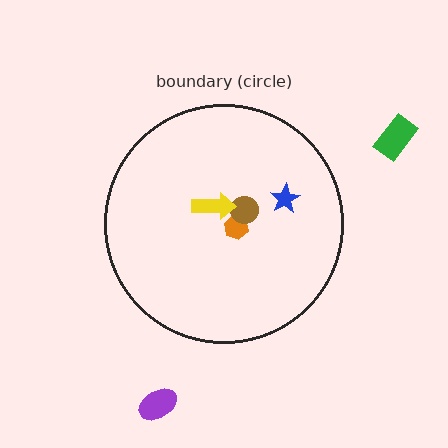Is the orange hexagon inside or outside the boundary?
Inside.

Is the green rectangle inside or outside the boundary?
Outside.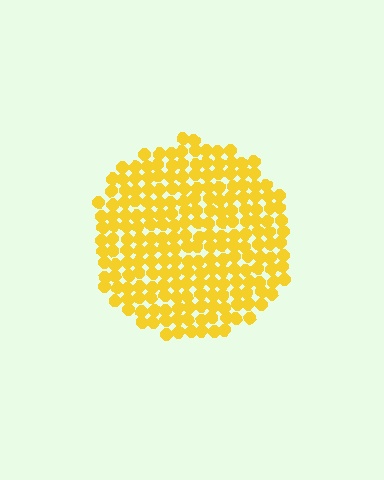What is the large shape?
The large shape is a circle.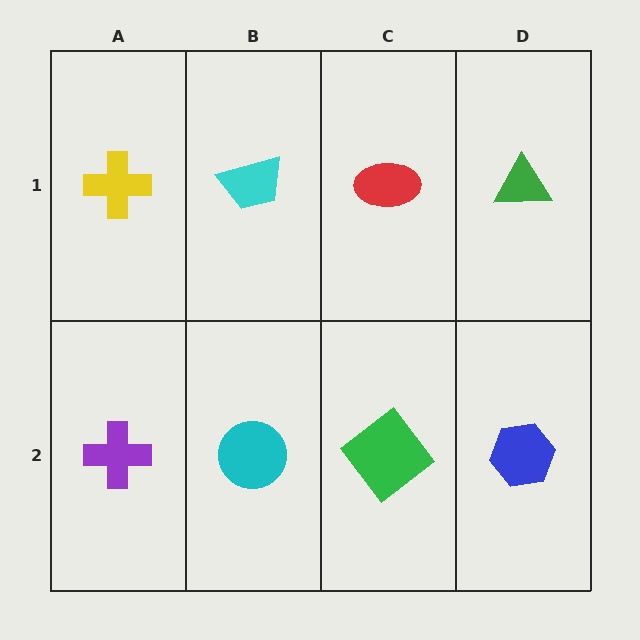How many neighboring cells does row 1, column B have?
3.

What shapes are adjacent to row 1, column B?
A cyan circle (row 2, column B), a yellow cross (row 1, column A), a red ellipse (row 1, column C).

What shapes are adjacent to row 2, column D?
A green triangle (row 1, column D), a green diamond (row 2, column C).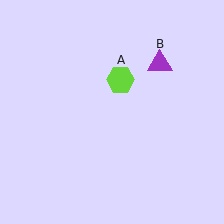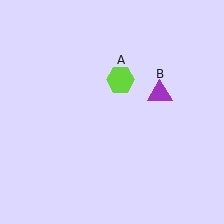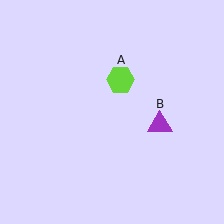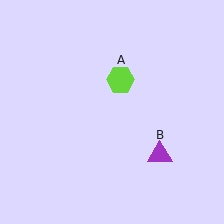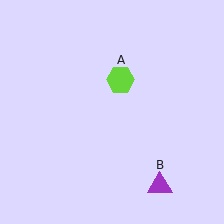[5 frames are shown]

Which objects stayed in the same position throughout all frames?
Lime hexagon (object A) remained stationary.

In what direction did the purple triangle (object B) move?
The purple triangle (object B) moved down.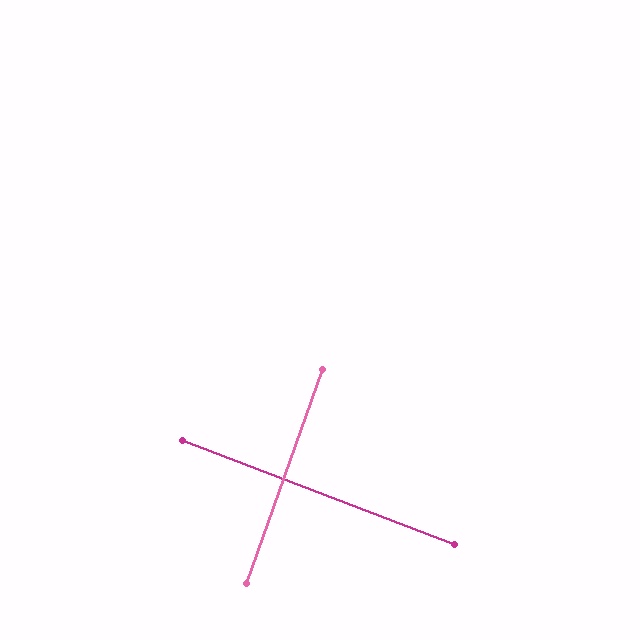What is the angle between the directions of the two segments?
Approximately 89 degrees.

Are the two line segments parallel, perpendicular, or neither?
Perpendicular — they meet at approximately 89°.